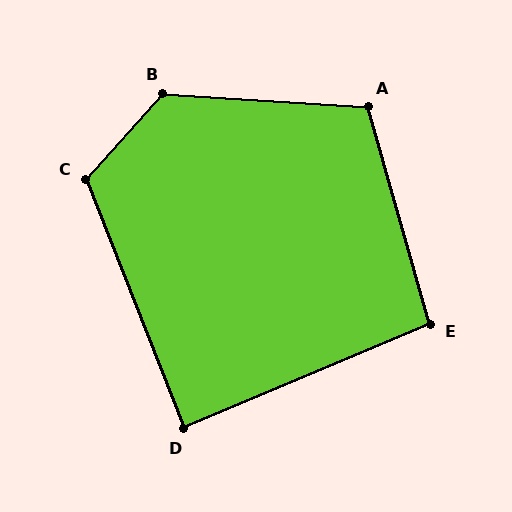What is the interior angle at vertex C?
Approximately 116 degrees (obtuse).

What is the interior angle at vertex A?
Approximately 109 degrees (obtuse).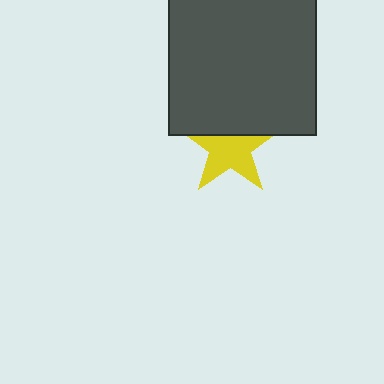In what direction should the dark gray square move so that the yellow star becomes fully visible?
The dark gray square should move up. That is the shortest direction to clear the overlap and leave the yellow star fully visible.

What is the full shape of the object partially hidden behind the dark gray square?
The partially hidden object is a yellow star.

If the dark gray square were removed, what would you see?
You would see the complete yellow star.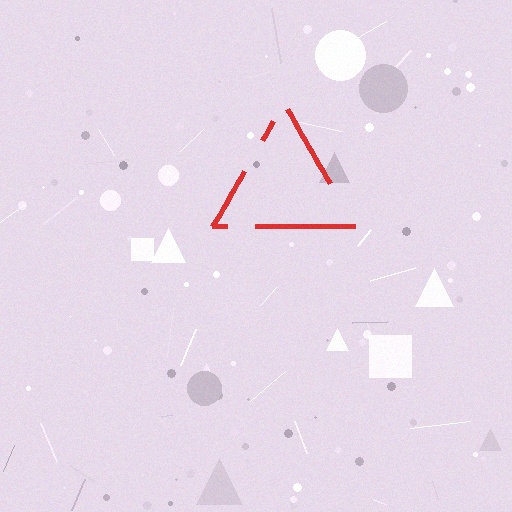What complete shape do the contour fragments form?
The contour fragments form a triangle.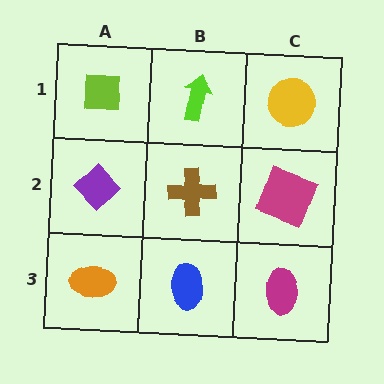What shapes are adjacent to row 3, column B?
A brown cross (row 2, column B), an orange ellipse (row 3, column A), a magenta ellipse (row 3, column C).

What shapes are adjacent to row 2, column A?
A lime square (row 1, column A), an orange ellipse (row 3, column A), a brown cross (row 2, column B).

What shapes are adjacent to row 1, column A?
A purple diamond (row 2, column A), a lime arrow (row 1, column B).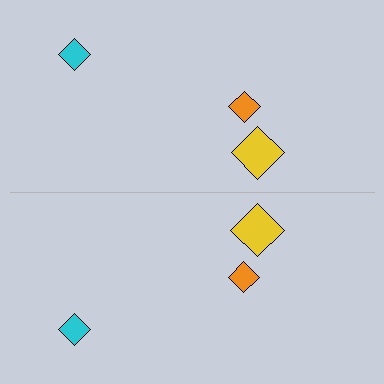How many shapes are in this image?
There are 6 shapes in this image.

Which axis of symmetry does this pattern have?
The pattern has a horizontal axis of symmetry running through the center of the image.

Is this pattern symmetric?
Yes, this pattern has bilateral (reflection) symmetry.